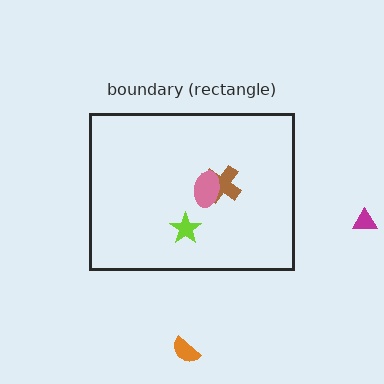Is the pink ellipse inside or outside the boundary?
Inside.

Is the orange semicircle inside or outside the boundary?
Outside.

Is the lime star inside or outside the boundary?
Inside.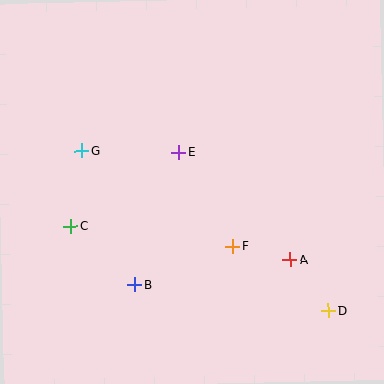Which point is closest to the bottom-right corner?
Point D is closest to the bottom-right corner.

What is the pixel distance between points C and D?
The distance between C and D is 271 pixels.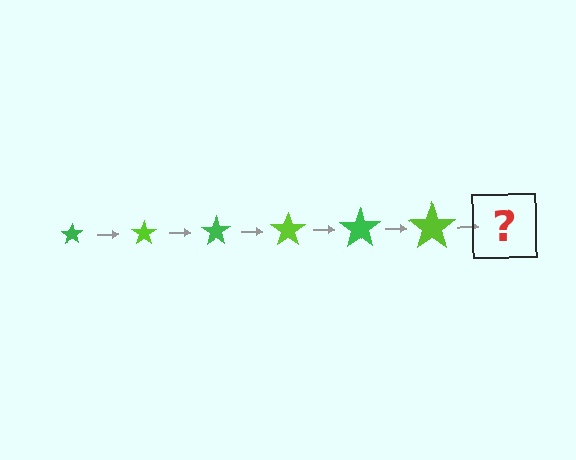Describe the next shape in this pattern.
It should be a green star, larger than the previous one.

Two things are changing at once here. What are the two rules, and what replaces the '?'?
The two rules are that the star grows larger each step and the color cycles through green and lime. The '?' should be a green star, larger than the previous one.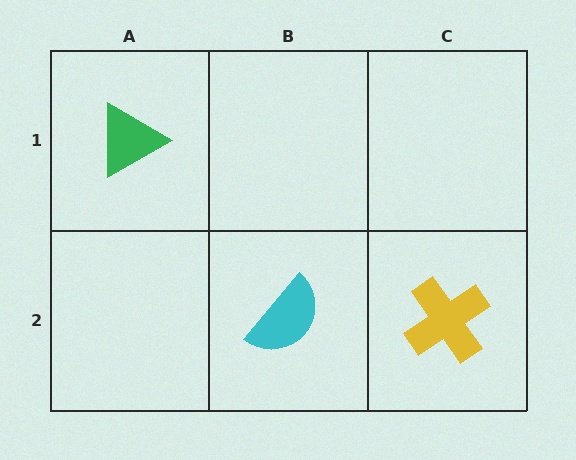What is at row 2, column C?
A yellow cross.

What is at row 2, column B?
A cyan semicircle.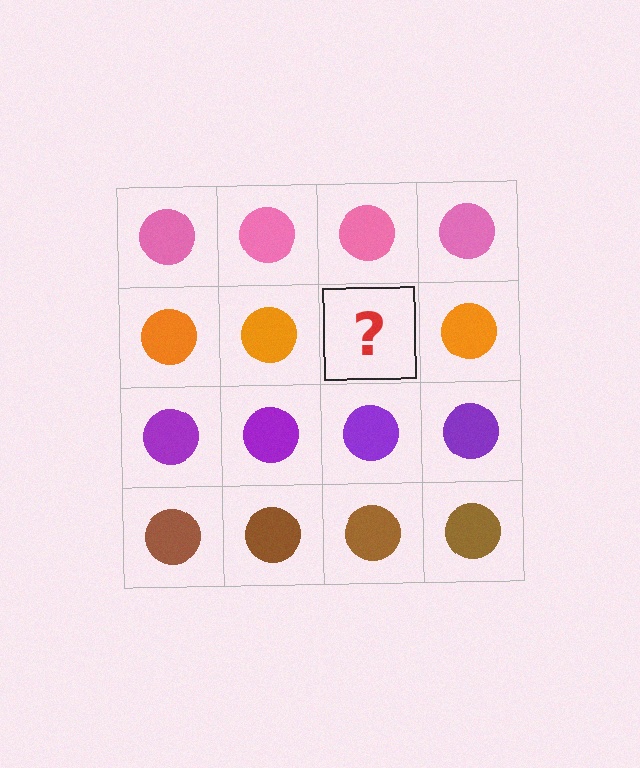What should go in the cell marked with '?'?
The missing cell should contain an orange circle.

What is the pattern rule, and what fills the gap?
The rule is that each row has a consistent color. The gap should be filled with an orange circle.